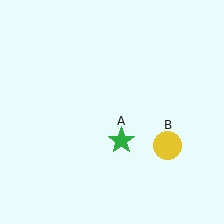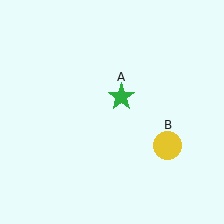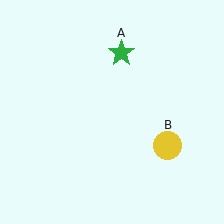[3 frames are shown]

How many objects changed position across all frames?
1 object changed position: green star (object A).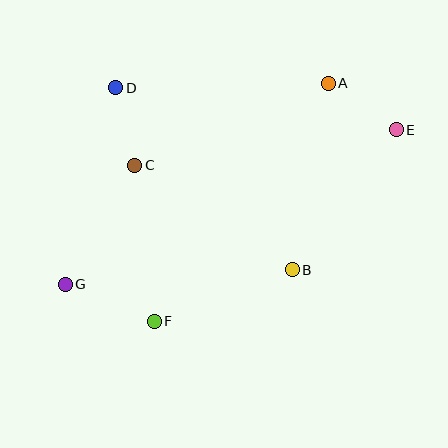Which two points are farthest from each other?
Points E and G are farthest from each other.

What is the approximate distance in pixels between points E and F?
The distance between E and F is approximately 308 pixels.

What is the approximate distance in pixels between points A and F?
The distance between A and F is approximately 295 pixels.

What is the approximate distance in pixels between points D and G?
The distance between D and G is approximately 203 pixels.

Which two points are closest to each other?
Points C and D are closest to each other.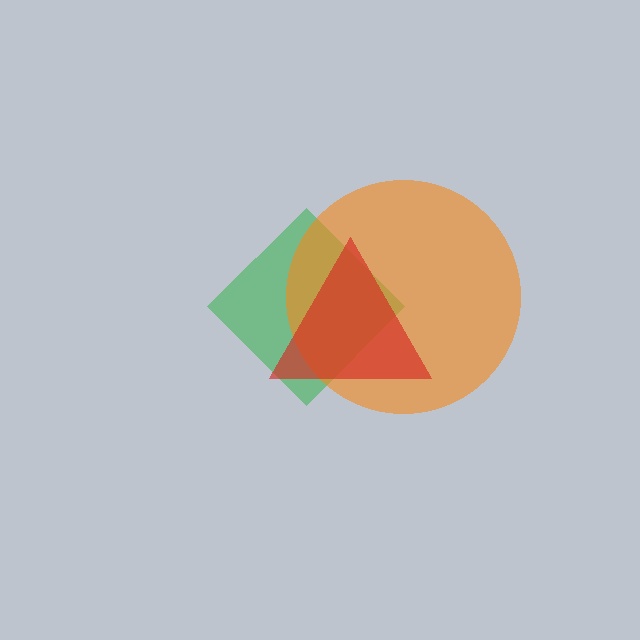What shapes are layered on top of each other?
The layered shapes are: a green diamond, an orange circle, a red triangle.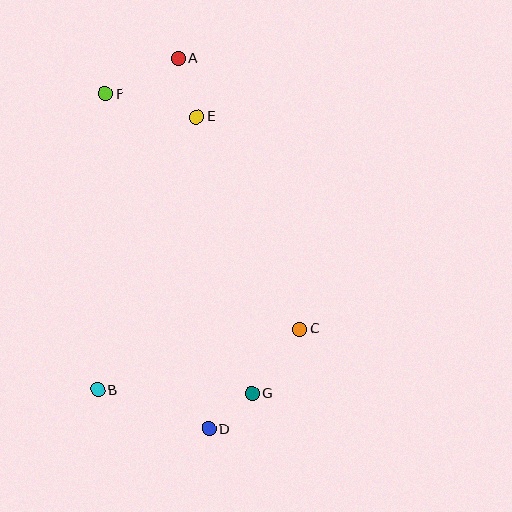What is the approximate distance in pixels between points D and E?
The distance between D and E is approximately 312 pixels.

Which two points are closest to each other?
Points D and G are closest to each other.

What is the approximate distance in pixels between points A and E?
The distance between A and E is approximately 62 pixels.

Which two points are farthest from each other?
Points A and D are farthest from each other.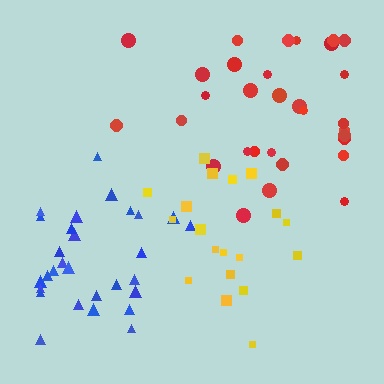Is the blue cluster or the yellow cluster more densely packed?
Blue.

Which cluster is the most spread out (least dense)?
Yellow.